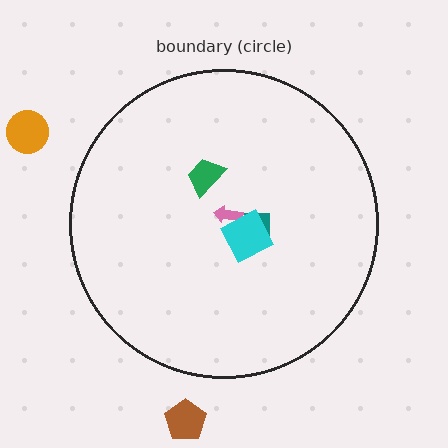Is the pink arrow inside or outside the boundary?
Inside.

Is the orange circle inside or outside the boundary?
Outside.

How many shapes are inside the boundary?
4 inside, 2 outside.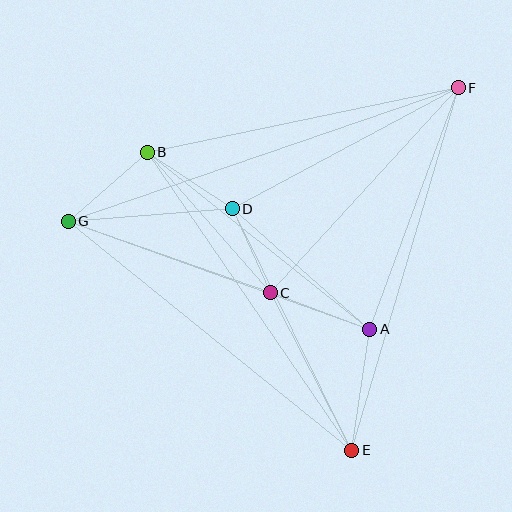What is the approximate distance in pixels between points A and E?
The distance between A and E is approximately 122 pixels.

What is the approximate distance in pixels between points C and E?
The distance between C and E is approximately 177 pixels.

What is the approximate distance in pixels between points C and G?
The distance between C and G is approximately 215 pixels.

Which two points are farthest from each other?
Points F and G are farthest from each other.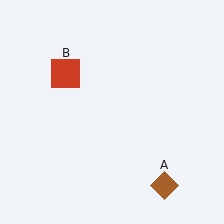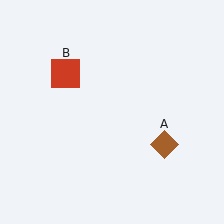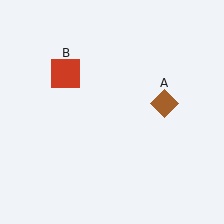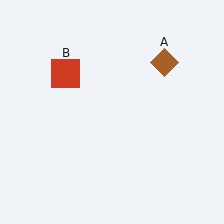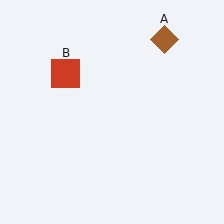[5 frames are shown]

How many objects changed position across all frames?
1 object changed position: brown diamond (object A).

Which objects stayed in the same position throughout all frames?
Red square (object B) remained stationary.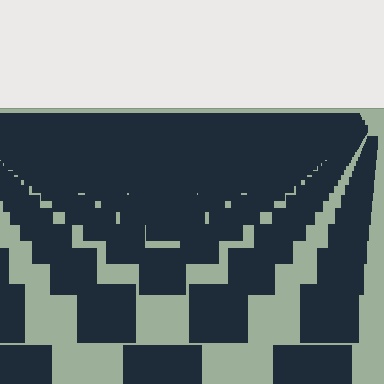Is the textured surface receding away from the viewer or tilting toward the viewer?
The surface is receding away from the viewer. Texture elements get smaller and denser toward the top.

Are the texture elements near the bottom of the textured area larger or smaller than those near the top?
Larger. Near the bottom, elements are closer to the viewer and appear at a bigger on-screen size.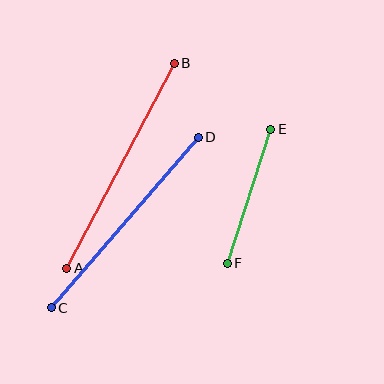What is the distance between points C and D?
The distance is approximately 225 pixels.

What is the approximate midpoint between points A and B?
The midpoint is at approximately (120, 166) pixels.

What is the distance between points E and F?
The distance is approximately 141 pixels.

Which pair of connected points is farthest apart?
Points A and B are farthest apart.